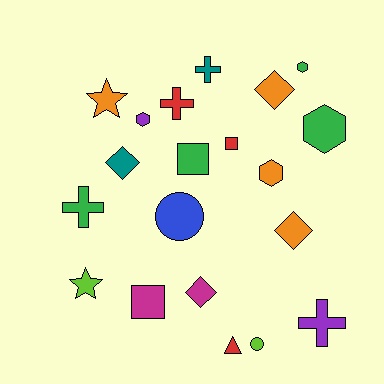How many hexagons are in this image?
There are 4 hexagons.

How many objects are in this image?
There are 20 objects.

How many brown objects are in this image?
There are no brown objects.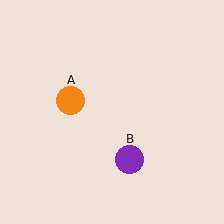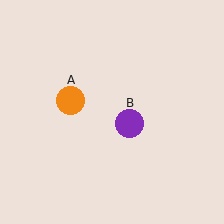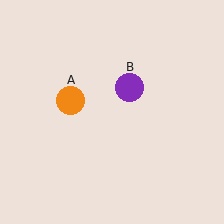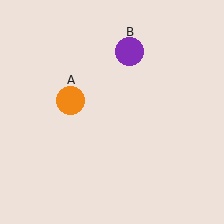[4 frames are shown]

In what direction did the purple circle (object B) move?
The purple circle (object B) moved up.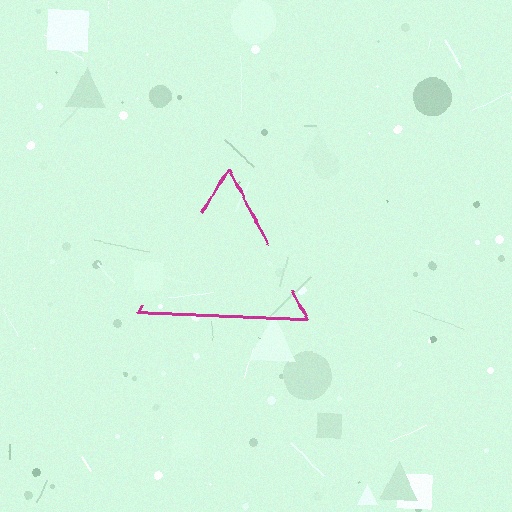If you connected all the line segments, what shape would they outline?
They would outline a triangle.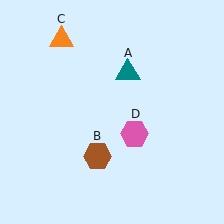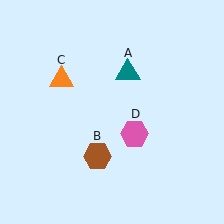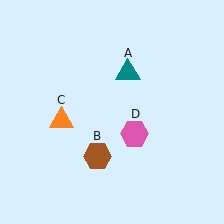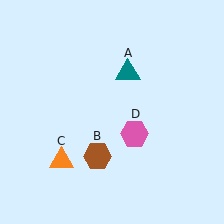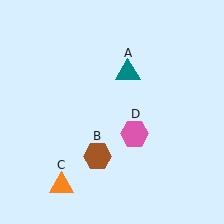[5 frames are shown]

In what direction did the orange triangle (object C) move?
The orange triangle (object C) moved down.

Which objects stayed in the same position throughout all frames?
Teal triangle (object A) and brown hexagon (object B) and pink hexagon (object D) remained stationary.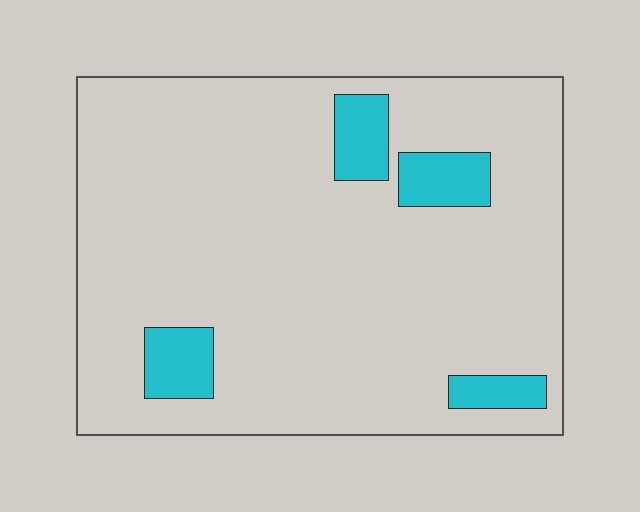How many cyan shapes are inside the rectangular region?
4.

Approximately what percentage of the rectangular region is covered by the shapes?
Approximately 10%.